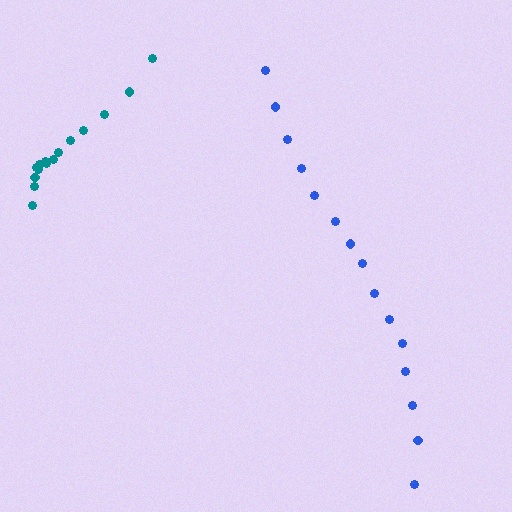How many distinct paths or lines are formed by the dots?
There are 2 distinct paths.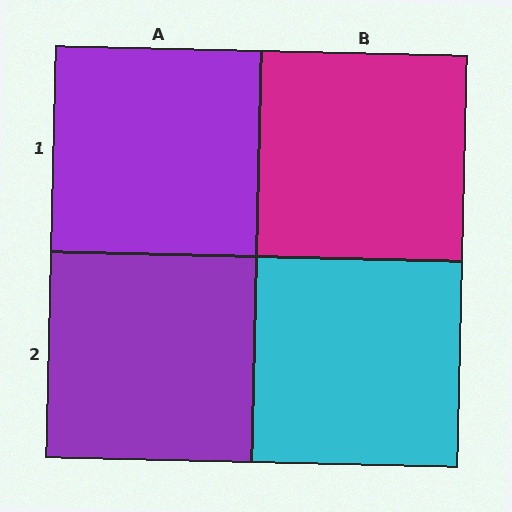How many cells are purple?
2 cells are purple.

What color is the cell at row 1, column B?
Magenta.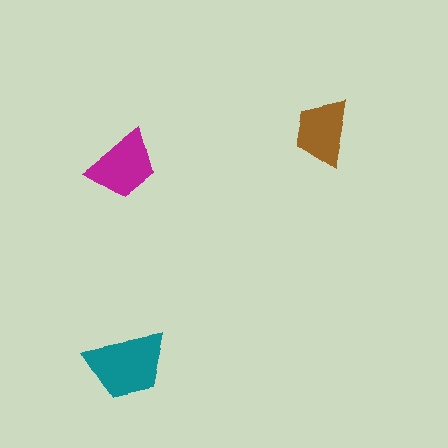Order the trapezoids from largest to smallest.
the teal one, the magenta one, the brown one.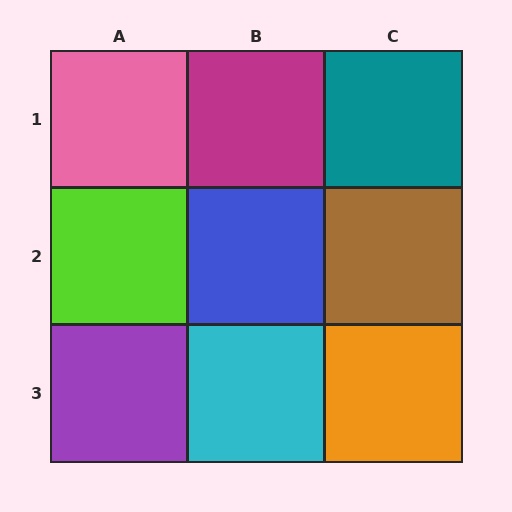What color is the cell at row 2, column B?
Blue.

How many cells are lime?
1 cell is lime.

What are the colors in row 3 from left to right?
Purple, cyan, orange.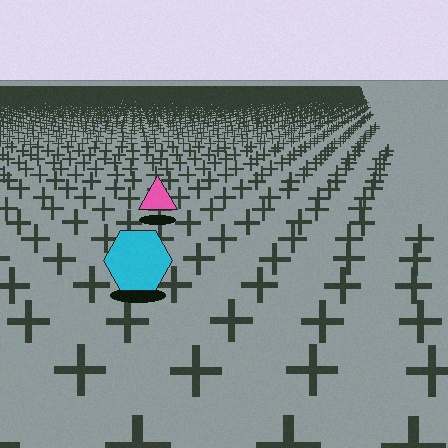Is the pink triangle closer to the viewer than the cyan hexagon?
No. The cyan hexagon is closer — you can tell from the texture gradient: the ground texture is coarser near it.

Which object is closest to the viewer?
The cyan hexagon is closest. The texture marks near it are larger and more spread out.